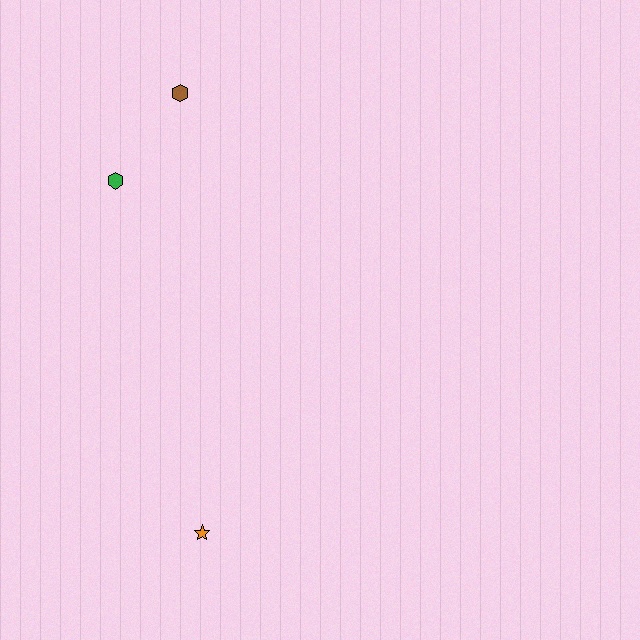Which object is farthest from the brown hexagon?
The orange star is farthest from the brown hexagon.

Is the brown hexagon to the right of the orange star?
No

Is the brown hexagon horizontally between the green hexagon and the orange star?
Yes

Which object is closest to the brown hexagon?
The green hexagon is closest to the brown hexagon.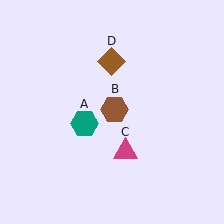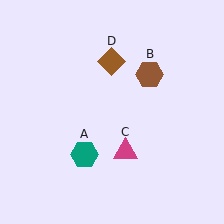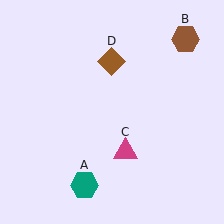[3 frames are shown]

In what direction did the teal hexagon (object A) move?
The teal hexagon (object A) moved down.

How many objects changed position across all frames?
2 objects changed position: teal hexagon (object A), brown hexagon (object B).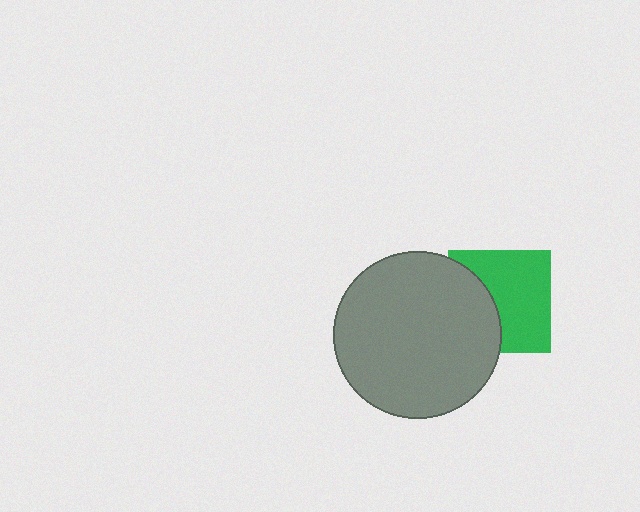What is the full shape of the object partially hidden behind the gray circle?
The partially hidden object is a green square.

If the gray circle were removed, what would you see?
You would see the complete green square.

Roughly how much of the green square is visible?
About half of it is visible (roughly 62%).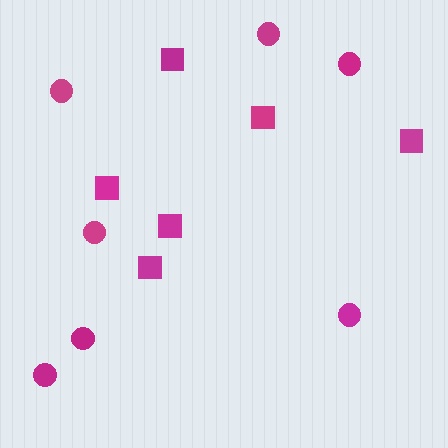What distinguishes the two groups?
There are 2 groups: one group of circles (7) and one group of squares (6).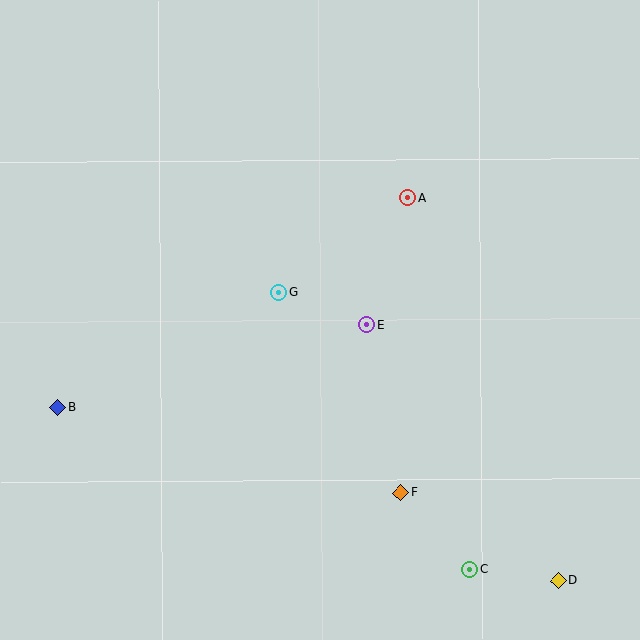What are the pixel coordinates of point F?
Point F is at (401, 493).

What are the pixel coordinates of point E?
Point E is at (367, 324).